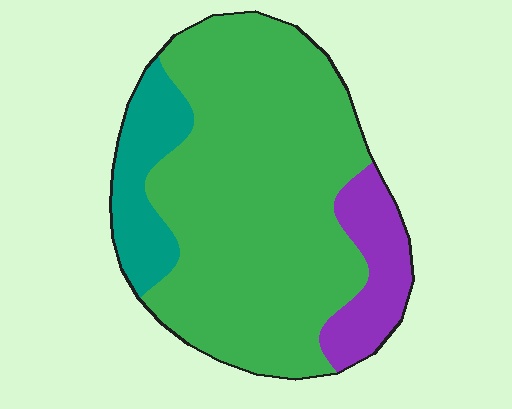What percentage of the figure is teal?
Teal takes up about one eighth (1/8) of the figure.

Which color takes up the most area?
Green, at roughly 75%.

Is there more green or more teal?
Green.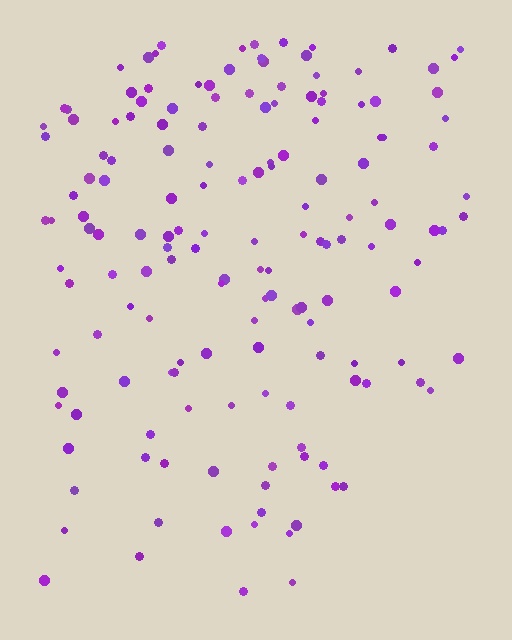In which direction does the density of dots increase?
From bottom to top, with the top side densest.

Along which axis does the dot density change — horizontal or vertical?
Vertical.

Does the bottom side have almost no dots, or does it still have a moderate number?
Still a moderate number, just noticeably fewer than the top.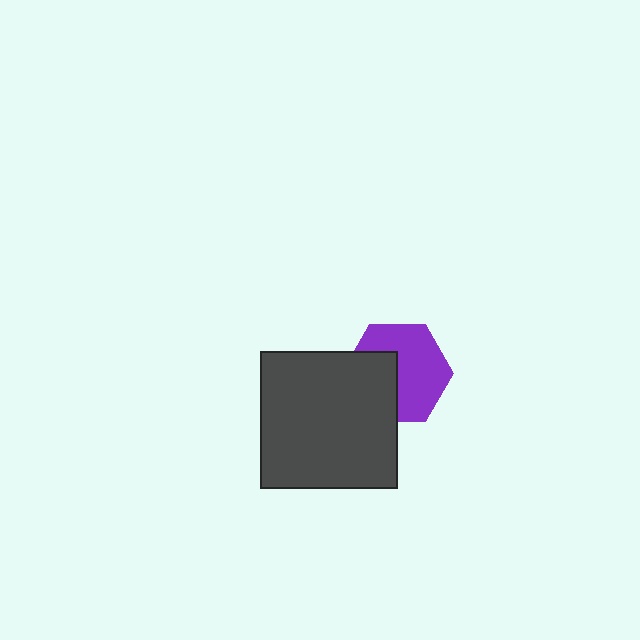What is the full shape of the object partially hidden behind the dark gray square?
The partially hidden object is a purple hexagon.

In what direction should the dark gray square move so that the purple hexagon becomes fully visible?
The dark gray square should move toward the lower-left. That is the shortest direction to clear the overlap and leave the purple hexagon fully visible.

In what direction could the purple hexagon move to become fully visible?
The purple hexagon could move toward the upper-right. That would shift it out from behind the dark gray square entirely.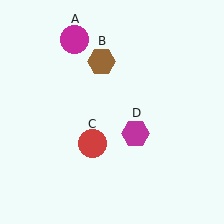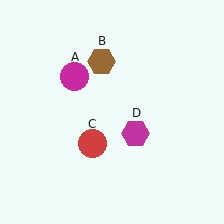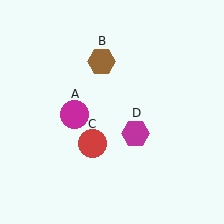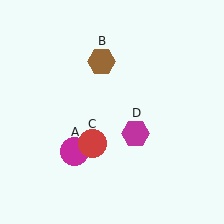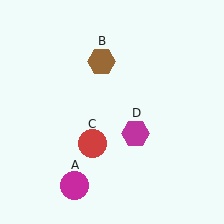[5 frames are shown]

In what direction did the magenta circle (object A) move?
The magenta circle (object A) moved down.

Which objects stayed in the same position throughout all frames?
Brown hexagon (object B) and red circle (object C) and magenta hexagon (object D) remained stationary.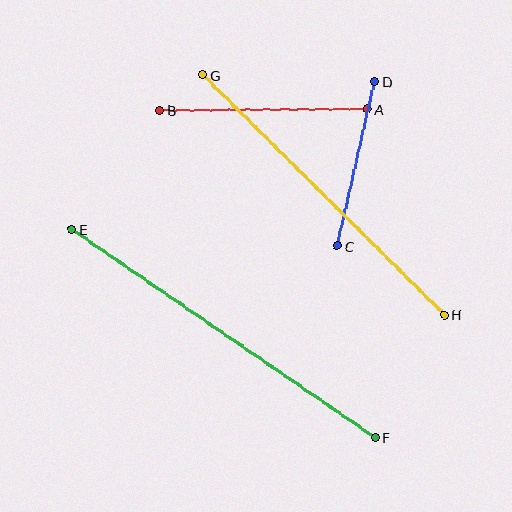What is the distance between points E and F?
The distance is approximately 368 pixels.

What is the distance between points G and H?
The distance is approximately 341 pixels.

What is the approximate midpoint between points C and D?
The midpoint is at approximately (356, 164) pixels.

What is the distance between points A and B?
The distance is approximately 208 pixels.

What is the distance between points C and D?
The distance is approximately 169 pixels.